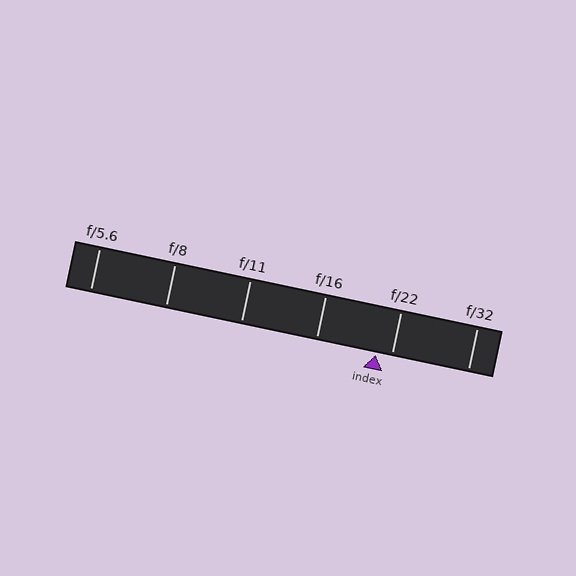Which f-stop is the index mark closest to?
The index mark is closest to f/22.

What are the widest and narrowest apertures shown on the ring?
The widest aperture shown is f/5.6 and the narrowest is f/32.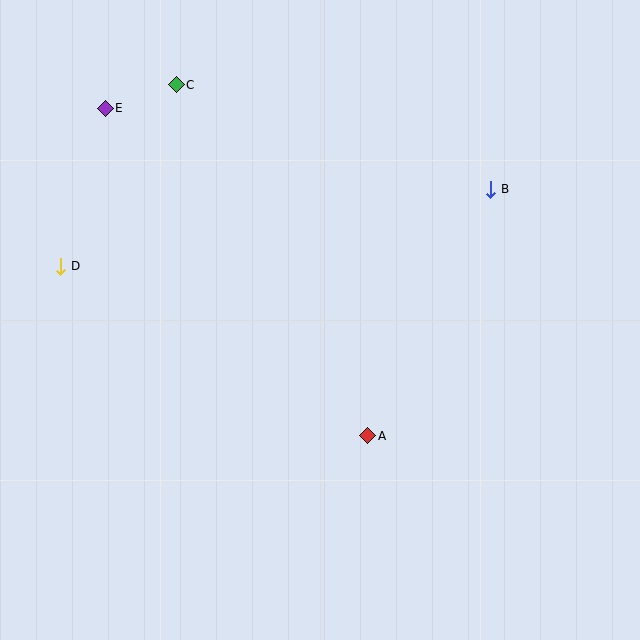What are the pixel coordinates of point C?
Point C is at (176, 85).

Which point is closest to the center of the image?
Point A at (368, 436) is closest to the center.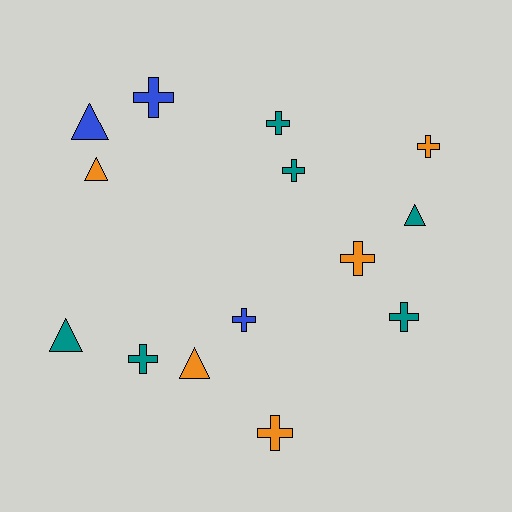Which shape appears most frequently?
Cross, with 9 objects.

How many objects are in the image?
There are 14 objects.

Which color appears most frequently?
Teal, with 6 objects.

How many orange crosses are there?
There are 3 orange crosses.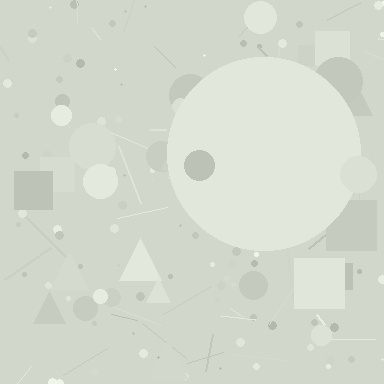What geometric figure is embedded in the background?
A circle is embedded in the background.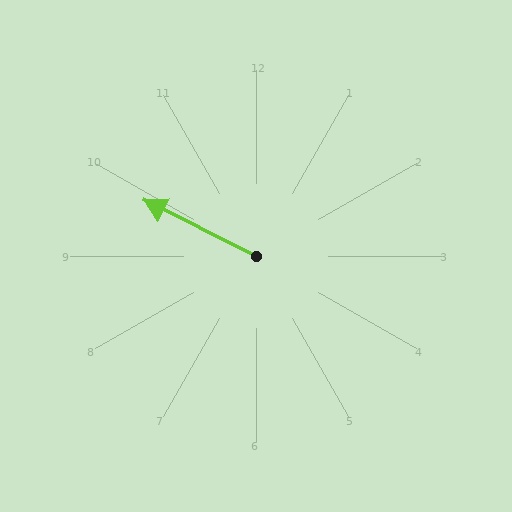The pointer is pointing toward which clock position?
Roughly 10 o'clock.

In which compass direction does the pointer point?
Northwest.